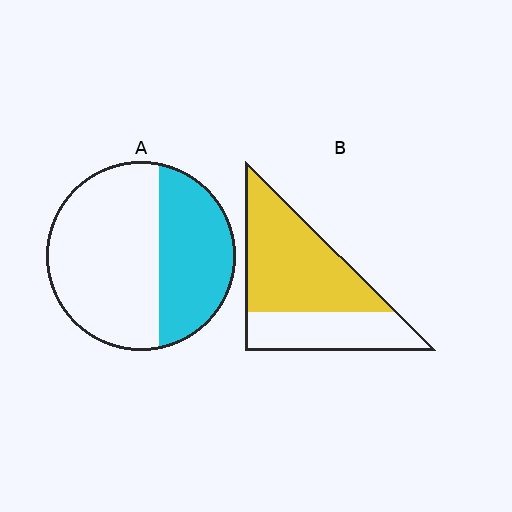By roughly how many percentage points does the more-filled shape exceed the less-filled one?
By roughly 25 percentage points (B over A).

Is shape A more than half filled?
No.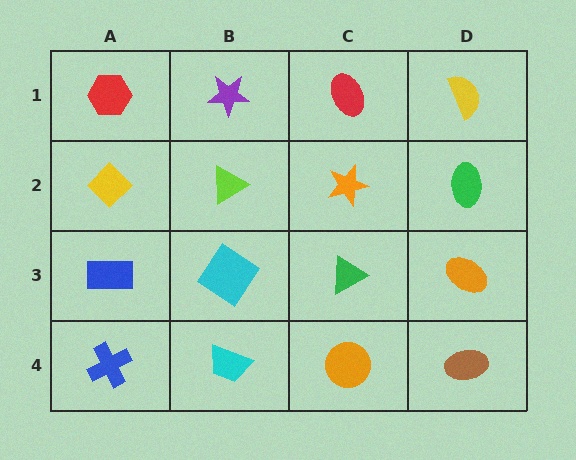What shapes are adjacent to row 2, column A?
A red hexagon (row 1, column A), a blue rectangle (row 3, column A), a lime triangle (row 2, column B).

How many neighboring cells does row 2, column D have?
3.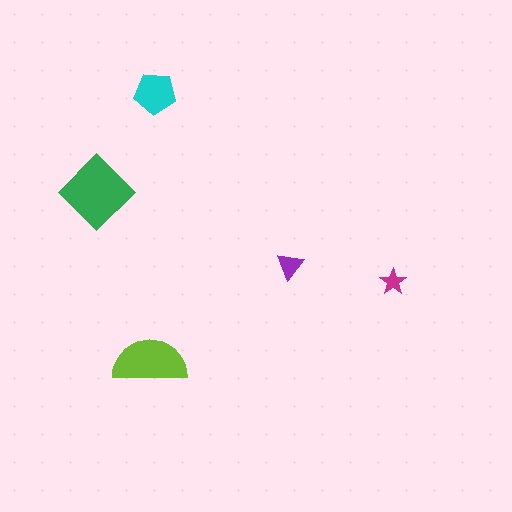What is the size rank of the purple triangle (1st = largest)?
4th.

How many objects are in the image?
There are 5 objects in the image.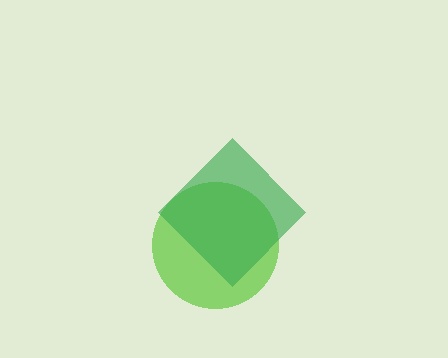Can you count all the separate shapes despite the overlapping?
Yes, there are 2 separate shapes.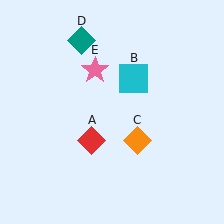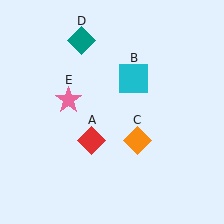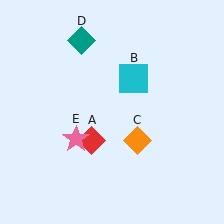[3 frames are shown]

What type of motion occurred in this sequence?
The pink star (object E) rotated counterclockwise around the center of the scene.